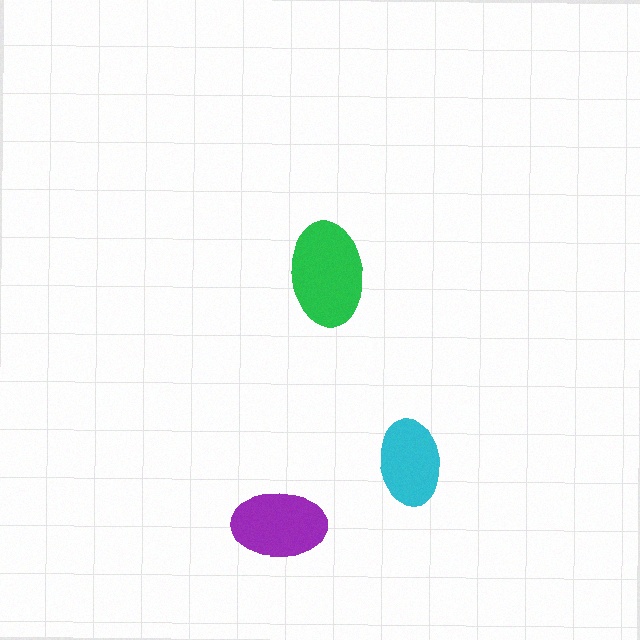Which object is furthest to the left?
The purple ellipse is leftmost.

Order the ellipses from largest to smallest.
the green one, the purple one, the cyan one.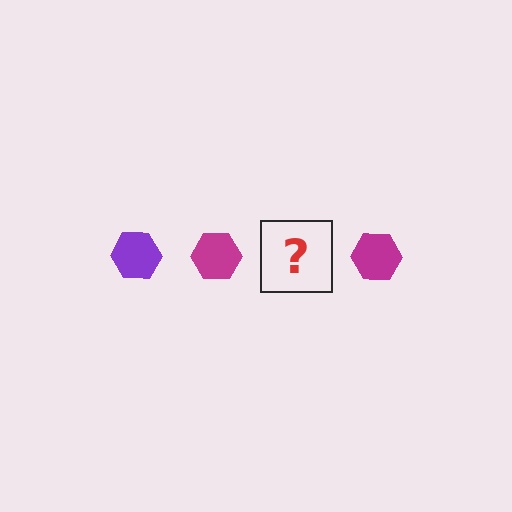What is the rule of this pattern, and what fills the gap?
The rule is that the pattern cycles through purple, magenta hexagons. The gap should be filled with a purple hexagon.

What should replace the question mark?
The question mark should be replaced with a purple hexagon.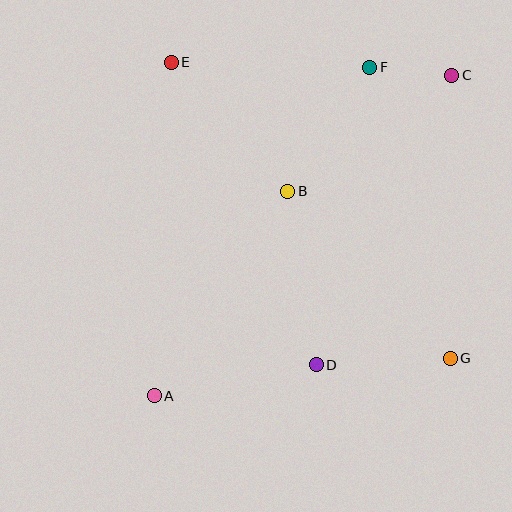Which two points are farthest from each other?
Points A and C are farthest from each other.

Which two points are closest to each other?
Points C and F are closest to each other.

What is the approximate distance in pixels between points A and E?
The distance between A and E is approximately 334 pixels.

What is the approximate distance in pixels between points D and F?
The distance between D and F is approximately 302 pixels.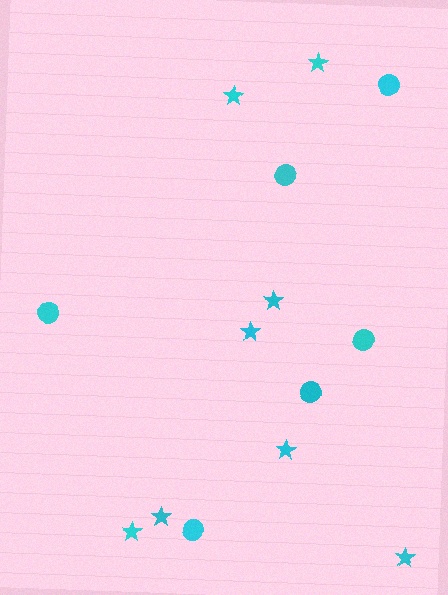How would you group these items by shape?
There are 2 groups: one group of circles (6) and one group of stars (8).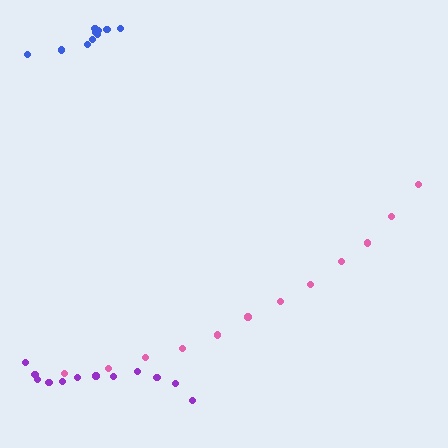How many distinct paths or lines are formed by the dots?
There are 3 distinct paths.